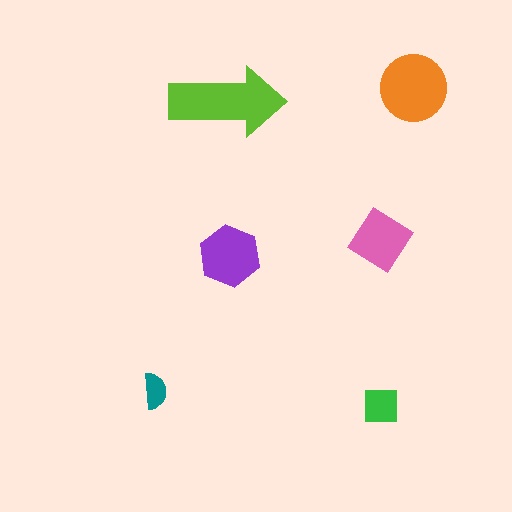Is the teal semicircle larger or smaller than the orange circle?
Smaller.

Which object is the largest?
The lime arrow.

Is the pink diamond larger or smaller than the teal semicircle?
Larger.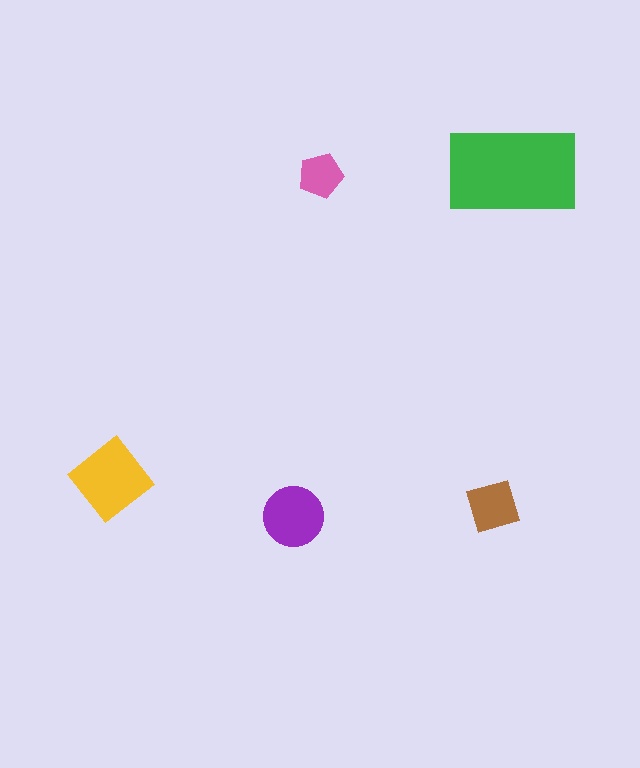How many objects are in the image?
There are 5 objects in the image.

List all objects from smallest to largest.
The pink pentagon, the brown diamond, the purple circle, the yellow diamond, the green rectangle.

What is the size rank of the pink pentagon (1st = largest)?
5th.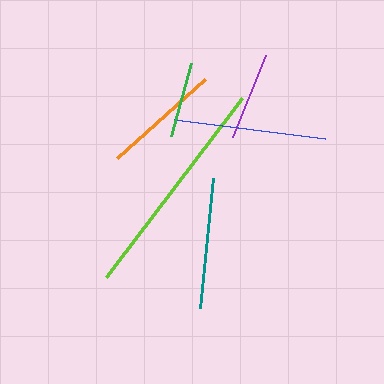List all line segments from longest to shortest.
From longest to shortest: lime, blue, teal, orange, purple, green.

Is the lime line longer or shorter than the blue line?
The lime line is longer than the blue line.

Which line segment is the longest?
The lime line is the longest at approximately 225 pixels.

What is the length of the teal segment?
The teal segment is approximately 131 pixels long.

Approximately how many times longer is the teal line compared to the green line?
The teal line is approximately 1.7 times the length of the green line.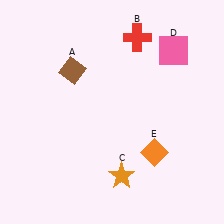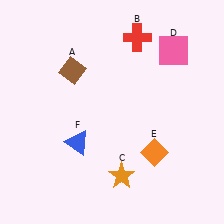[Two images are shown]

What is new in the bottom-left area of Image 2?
A blue triangle (F) was added in the bottom-left area of Image 2.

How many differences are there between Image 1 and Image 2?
There is 1 difference between the two images.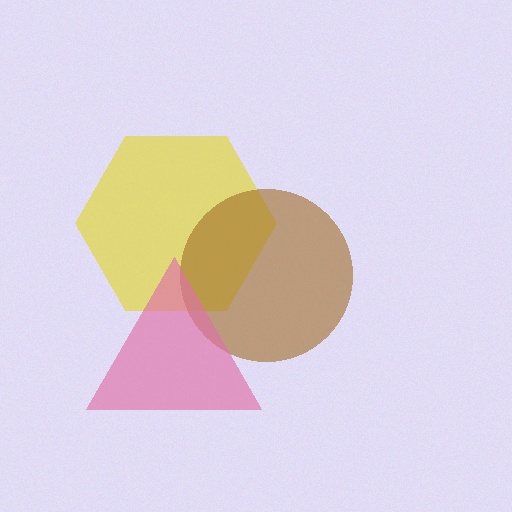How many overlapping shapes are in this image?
There are 3 overlapping shapes in the image.